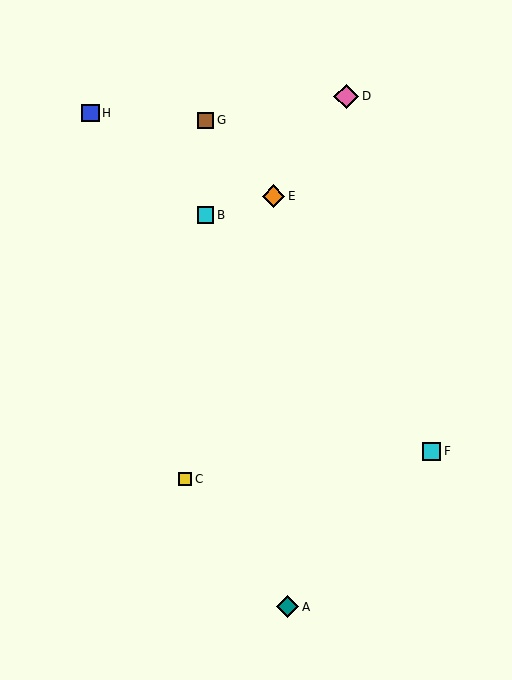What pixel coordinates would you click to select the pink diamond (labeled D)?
Click at (346, 96) to select the pink diamond D.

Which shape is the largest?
The pink diamond (labeled D) is the largest.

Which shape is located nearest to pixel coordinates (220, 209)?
The cyan square (labeled B) at (206, 215) is nearest to that location.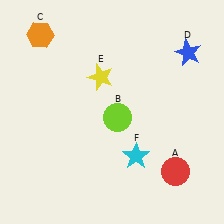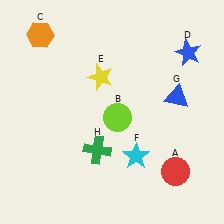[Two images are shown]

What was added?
A blue triangle (G), a green cross (H) were added in Image 2.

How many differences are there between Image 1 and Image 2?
There are 2 differences between the two images.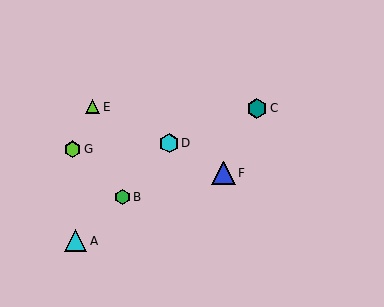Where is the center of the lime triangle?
The center of the lime triangle is at (93, 107).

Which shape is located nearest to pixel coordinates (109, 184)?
The green hexagon (labeled B) at (122, 197) is nearest to that location.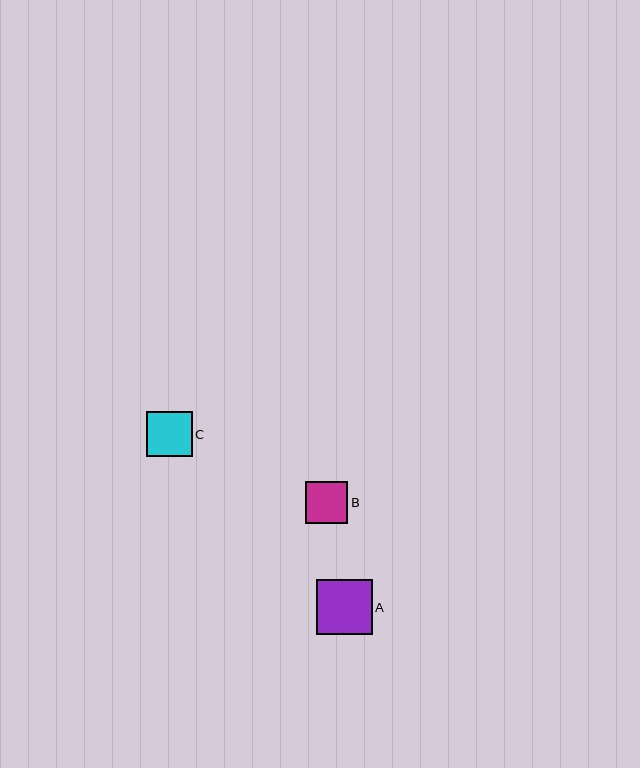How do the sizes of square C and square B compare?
Square C and square B are approximately the same size.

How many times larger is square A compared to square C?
Square A is approximately 1.2 times the size of square C.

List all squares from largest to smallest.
From largest to smallest: A, C, B.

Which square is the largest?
Square A is the largest with a size of approximately 56 pixels.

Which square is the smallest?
Square B is the smallest with a size of approximately 42 pixels.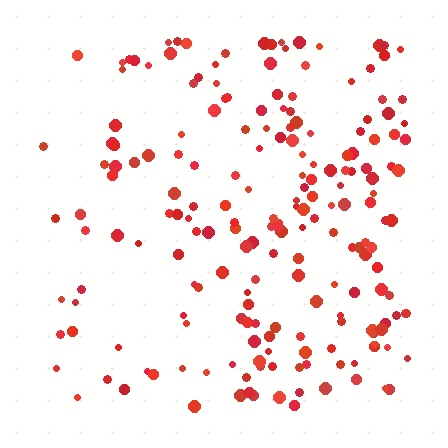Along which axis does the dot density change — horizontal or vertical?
Horizontal.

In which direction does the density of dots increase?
From left to right, with the right side densest.